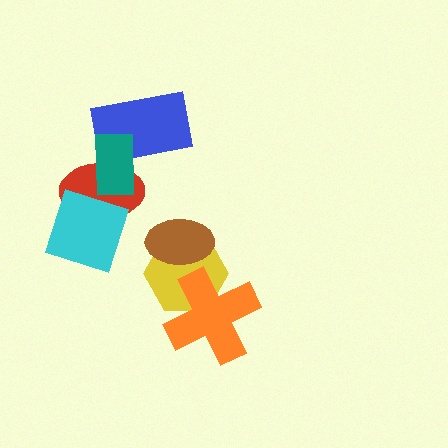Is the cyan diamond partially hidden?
No, no other shape covers it.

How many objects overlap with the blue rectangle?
2 objects overlap with the blue rectangle.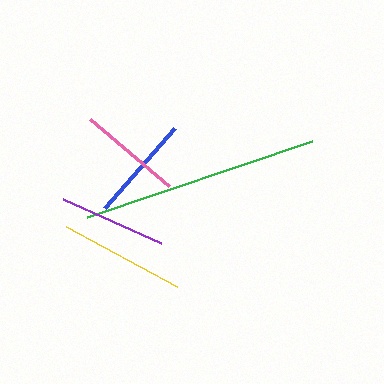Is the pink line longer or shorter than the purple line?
The purple line is longer than the pink line.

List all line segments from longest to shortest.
From longest to shortest: green, yellow, purple, blue, pink.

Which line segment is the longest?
The green line is the longest at approximately 237 pixels.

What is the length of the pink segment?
The pink segment is approximately 103 pixels long.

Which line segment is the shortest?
The pink line is the shortest at approximately 103 pixels.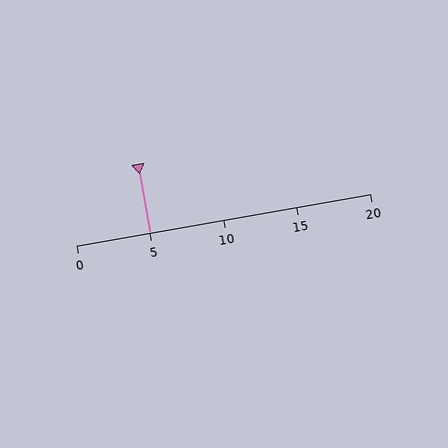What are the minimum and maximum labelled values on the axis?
The axis runs from 0 to 20.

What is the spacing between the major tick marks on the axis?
The major ticks are spaced 5 apart.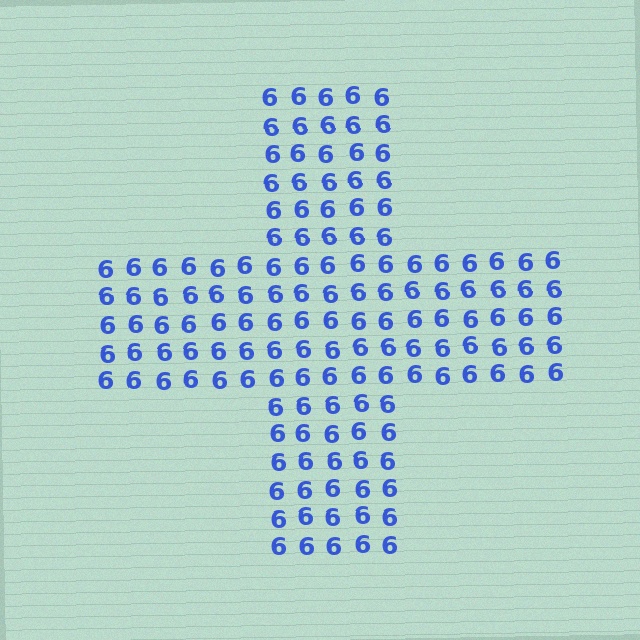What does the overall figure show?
The overall figure shows a cross.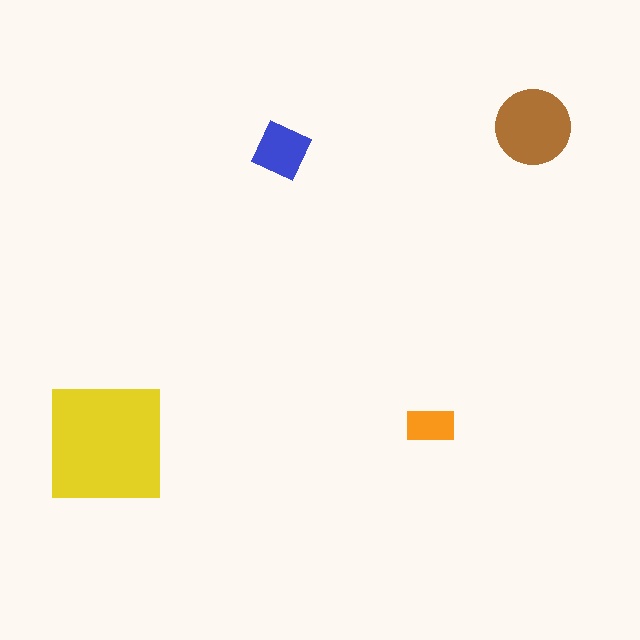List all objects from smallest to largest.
The orange rectangle, the blue diamond, the brown circle, the yellow square.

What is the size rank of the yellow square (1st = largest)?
1st.